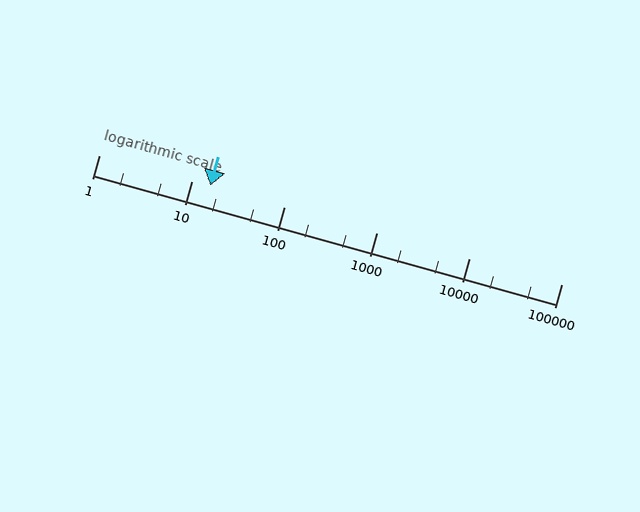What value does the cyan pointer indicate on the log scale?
The pointer indicates approximately 16.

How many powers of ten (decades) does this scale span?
The scale spans 5 decades, from 1 to 100000.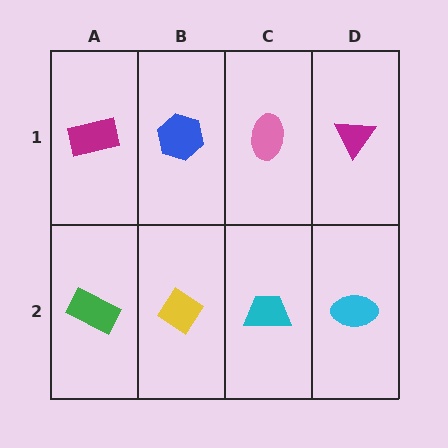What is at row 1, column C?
A pink ellipse.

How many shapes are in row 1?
4 shapes.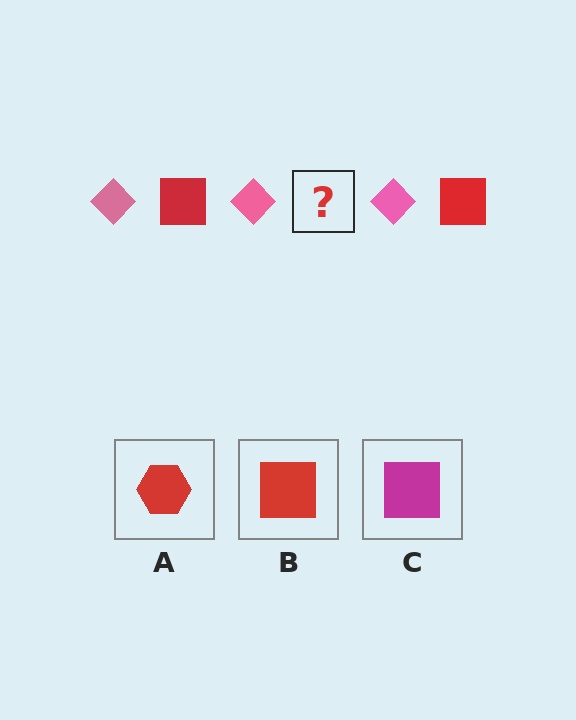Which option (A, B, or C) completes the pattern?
B.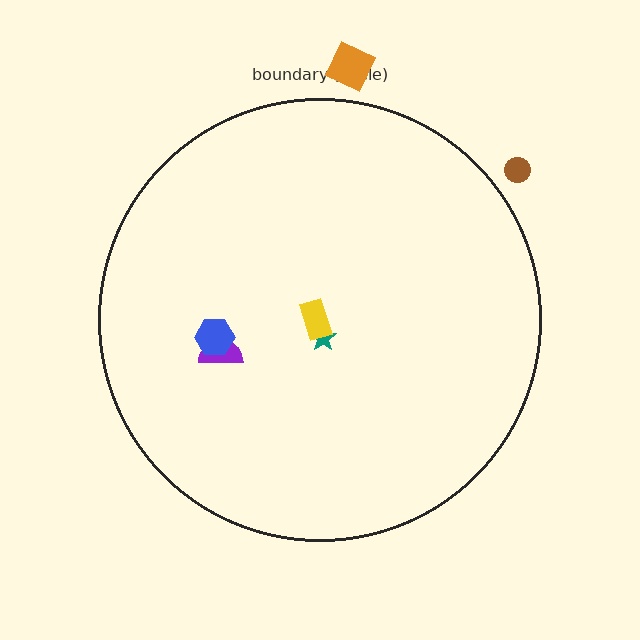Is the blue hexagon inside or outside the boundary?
Inside.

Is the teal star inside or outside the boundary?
Inside.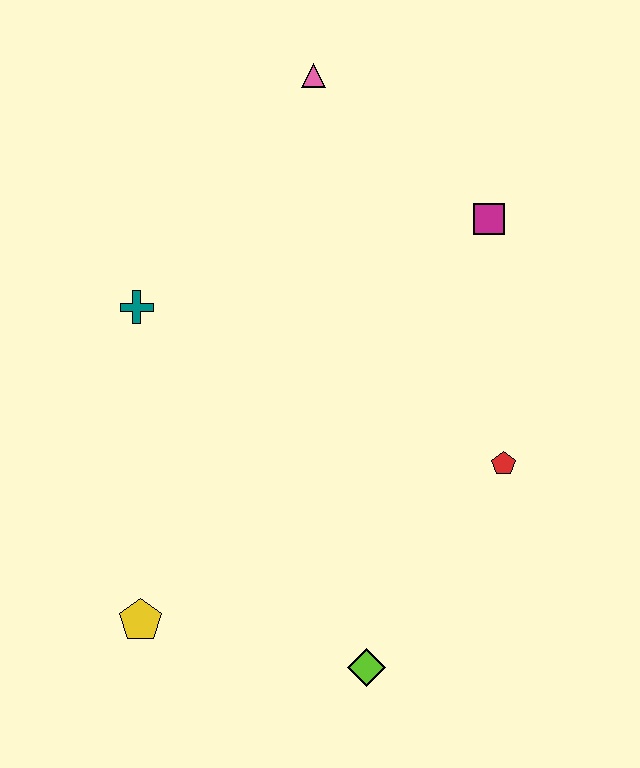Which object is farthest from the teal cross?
The lime diamond is farthest from the teal cross.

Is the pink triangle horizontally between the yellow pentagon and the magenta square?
Yes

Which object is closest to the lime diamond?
The yellow pentagon is closest to the lime diamond.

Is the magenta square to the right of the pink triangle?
Yes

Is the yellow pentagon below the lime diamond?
No